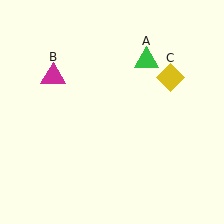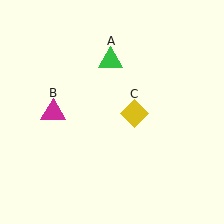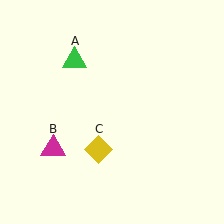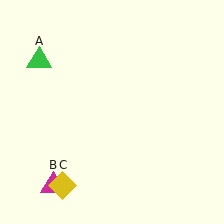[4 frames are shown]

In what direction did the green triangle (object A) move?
The green triangle (object A) moved left.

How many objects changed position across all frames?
3 objects changed position: green triangle (object A), magenta triangle (object B), yellow diamond (object C).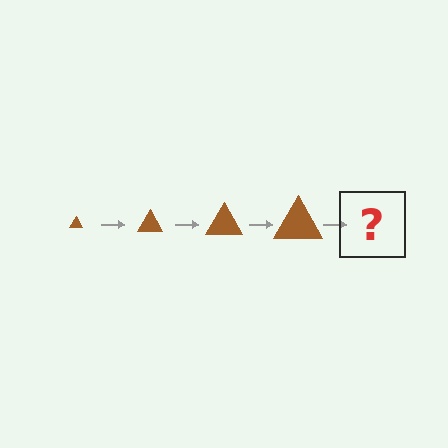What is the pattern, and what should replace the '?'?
The pattern is that the triangle gets progressively larger each step. The '?' should be a brown triangle, larger than the previous one.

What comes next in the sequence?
The next element should be a brown triangle, larger than the previous one.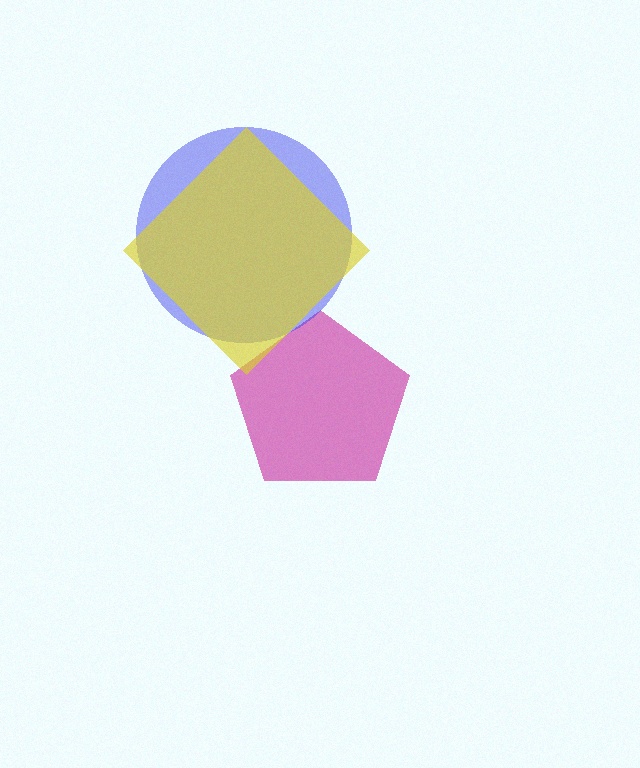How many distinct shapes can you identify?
There are 3 distinct shapes: a magenta pentagon, a blue circle, a yellow diamond.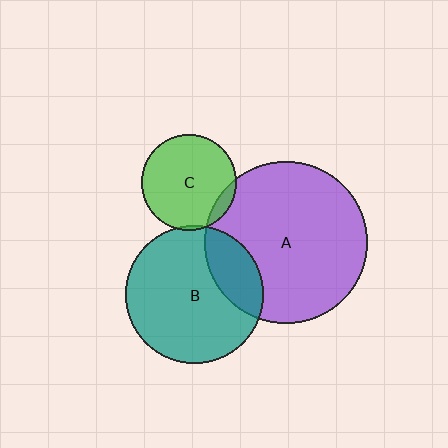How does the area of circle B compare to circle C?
Approximately 2.1 times.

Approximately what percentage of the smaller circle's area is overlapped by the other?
Approximately 5%.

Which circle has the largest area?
Circle A (purple).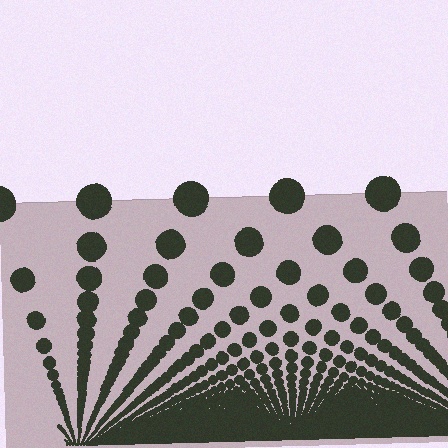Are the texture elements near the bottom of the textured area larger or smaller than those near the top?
Smaller. The gradient is inverted — elements near the bottom are smaller and denser.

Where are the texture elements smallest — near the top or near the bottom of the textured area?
Near the bottom.